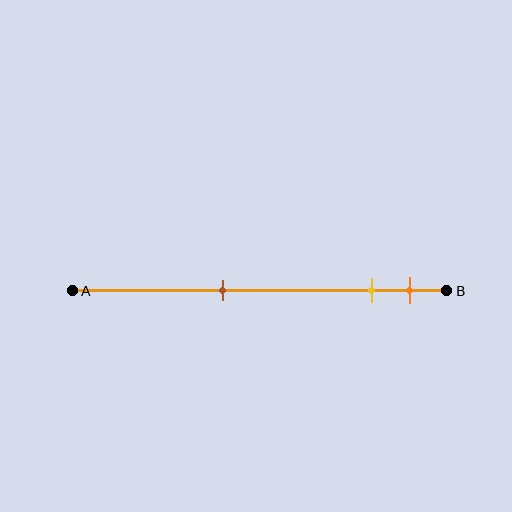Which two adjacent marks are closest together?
The yellow and orange marks are the closest adjacent pair.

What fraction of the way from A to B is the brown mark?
The brown mark is approximately 40% (0.4) of the way from A to B.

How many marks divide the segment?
There are 3 marks dividing the segment.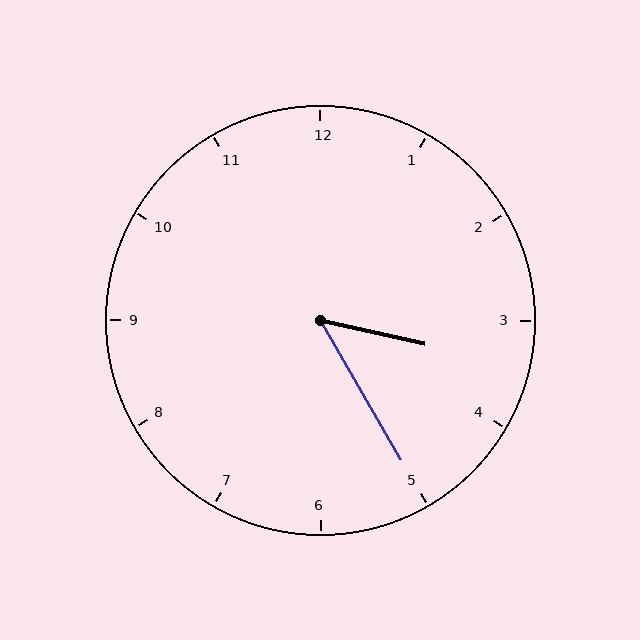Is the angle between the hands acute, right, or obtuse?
It is acute.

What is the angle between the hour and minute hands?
Approximately 48 degrees.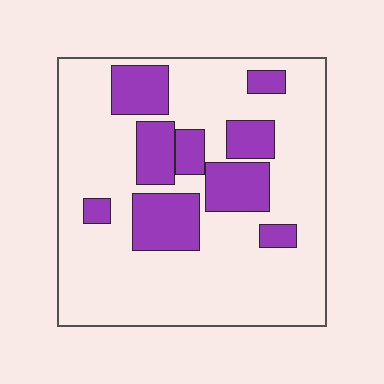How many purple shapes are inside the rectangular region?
9.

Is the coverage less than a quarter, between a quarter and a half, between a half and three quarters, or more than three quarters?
Between a quarter and a half.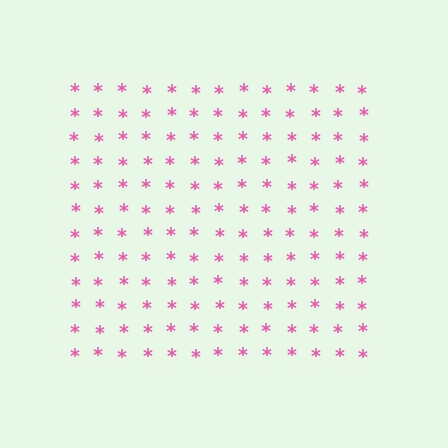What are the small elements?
The small elements are asterisks.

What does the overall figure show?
The overall figure shows a square.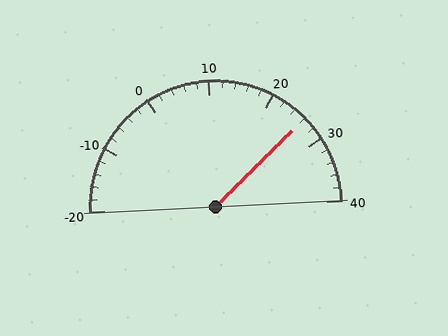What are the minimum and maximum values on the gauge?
The gauge ranges from -20 to 40.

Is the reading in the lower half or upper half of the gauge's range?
The reading is in the upper half of the range (-20 to 40).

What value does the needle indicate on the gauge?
The needle indicates approximately 26.